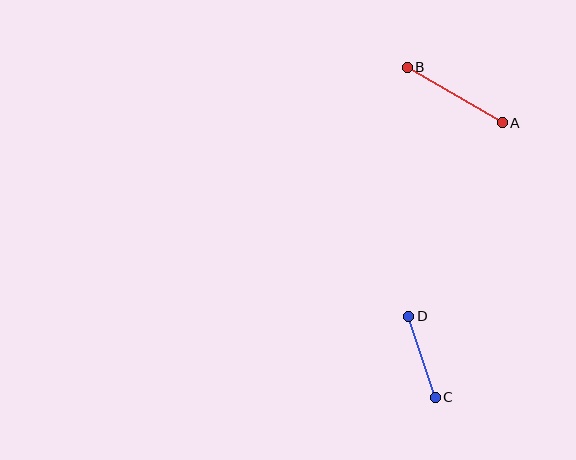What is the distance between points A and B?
The distance is approximately 110 pixels.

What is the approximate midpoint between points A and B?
The midpoint is at approximately (455, 95) pixels.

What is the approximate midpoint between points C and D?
The midpoint is at approximately (422, 357) pixels.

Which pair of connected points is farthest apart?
Points A and B are farthest apart.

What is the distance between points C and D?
The distance is approximately 85 pixels.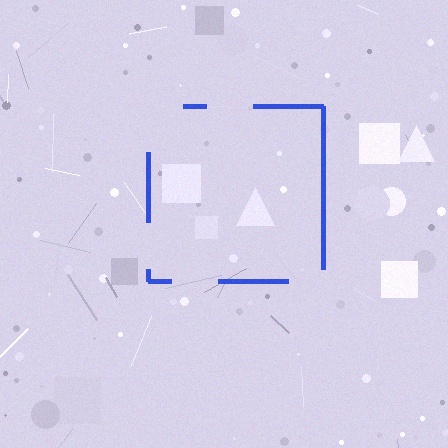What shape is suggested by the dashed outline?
The dashed outline suggests a square.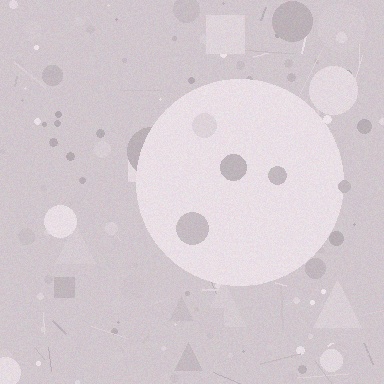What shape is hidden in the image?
A circle is hidden in the image.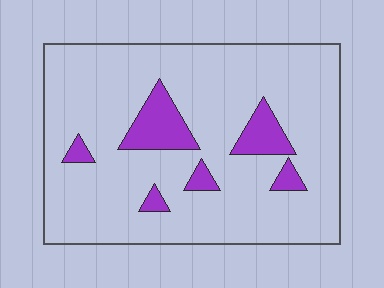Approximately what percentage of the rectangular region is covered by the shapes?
Approximately 10%.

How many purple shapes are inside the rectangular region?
6.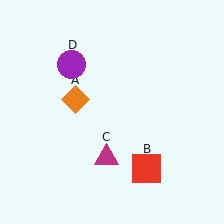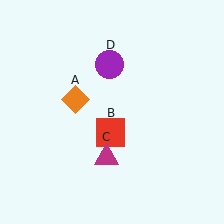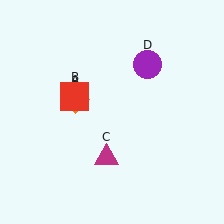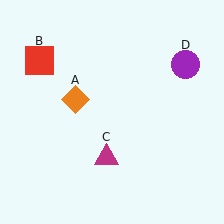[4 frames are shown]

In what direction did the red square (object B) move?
The red square (object B) moved up and to the left.